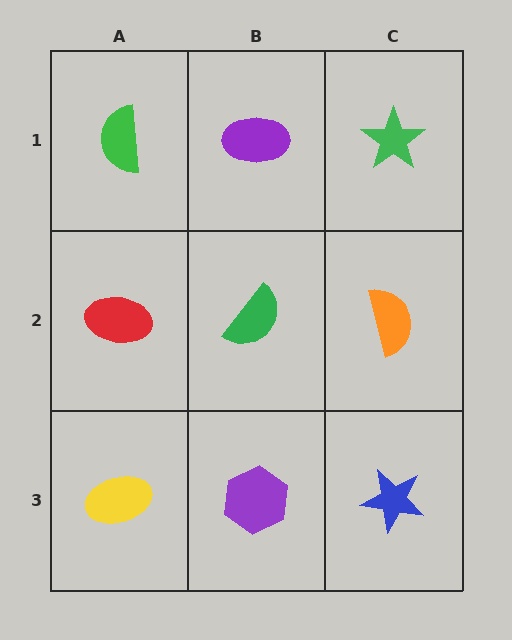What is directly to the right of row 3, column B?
A blue star.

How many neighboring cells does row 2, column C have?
3.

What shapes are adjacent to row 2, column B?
A purple ellipse (row 1, column B), a purple hexagon (row 3, column B), a red ellipse (row 2, column A), an orange semicircle (row 2, column C).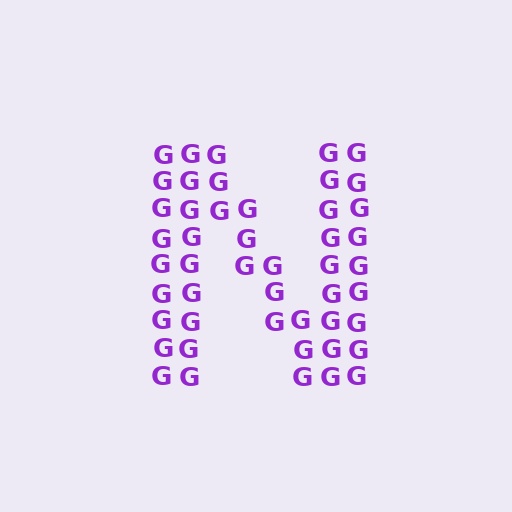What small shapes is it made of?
It is made of small letter G's.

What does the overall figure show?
The overall figure shows the letter N.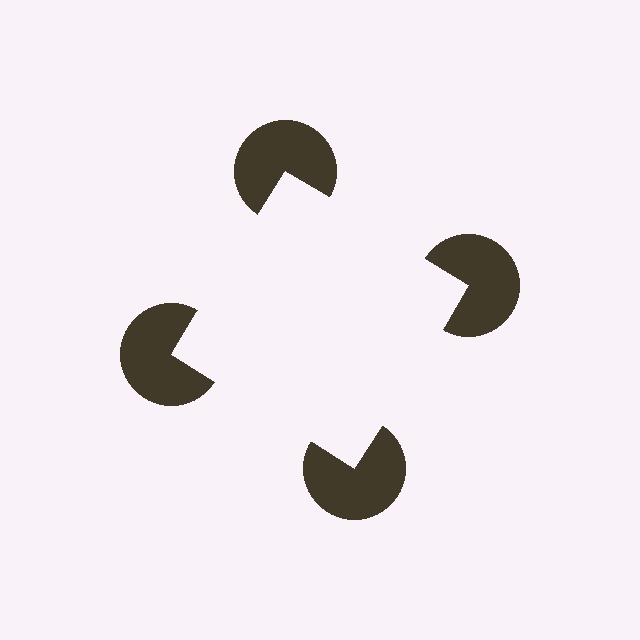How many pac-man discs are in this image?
There are 4 — one at each vertex of the illusory square.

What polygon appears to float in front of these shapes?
An illusory square — its edges are inferred from the aligned wedge cuts in the pac-man discs, not physically drawn.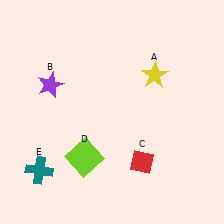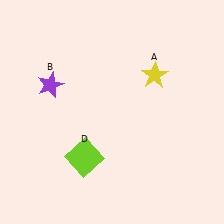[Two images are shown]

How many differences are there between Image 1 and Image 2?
There are 2 differences between the two images.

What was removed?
The teal cross (E), the red diamond (C) were removed in Image 2.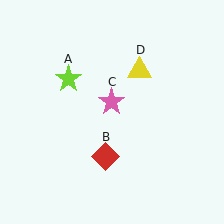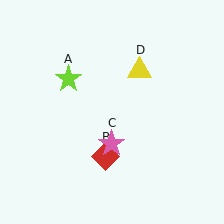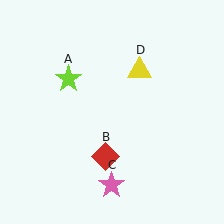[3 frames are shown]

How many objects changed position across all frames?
1 object changed position: pink star (object C).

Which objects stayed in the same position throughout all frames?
Lime star (object A) and red diamond (object B) and yellow triangle (object D) remained stationary.